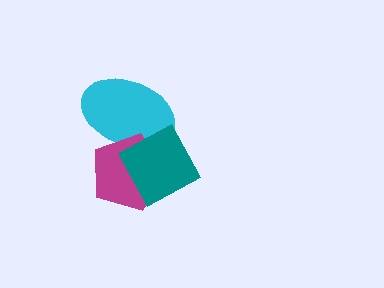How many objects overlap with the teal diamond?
2 objects overlap with the teal diamond.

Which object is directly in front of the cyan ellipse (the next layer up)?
The magenta pentagon is directly in front of the cyan ellipse.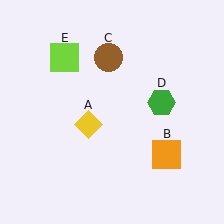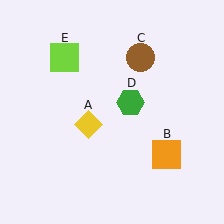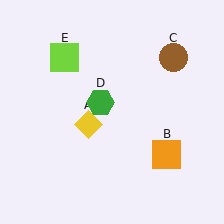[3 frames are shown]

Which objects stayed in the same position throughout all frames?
Yellow diamond (object A) and orange square (object B) and lime square (object E) remained stationary.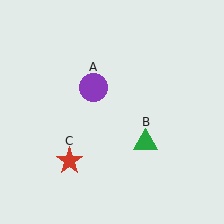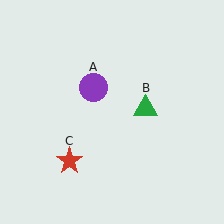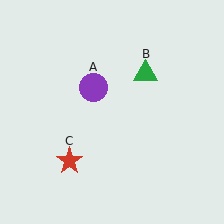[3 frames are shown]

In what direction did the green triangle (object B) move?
The green triangle (object B) moved up.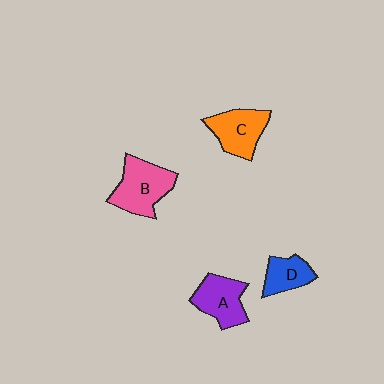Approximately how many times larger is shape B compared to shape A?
Approximately 1.2 times.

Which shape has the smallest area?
Shape D (blue).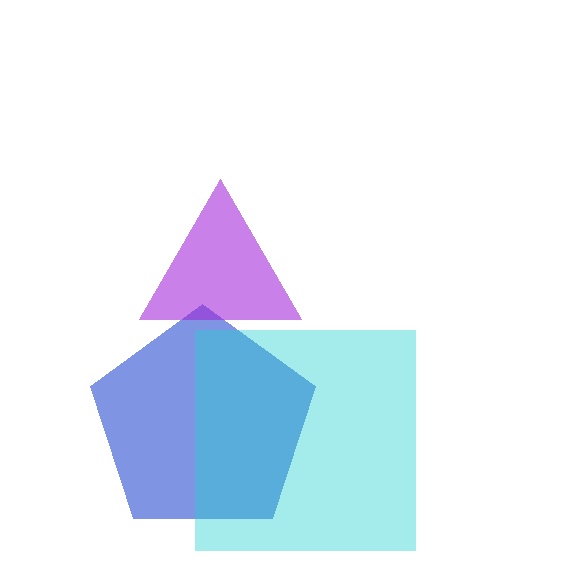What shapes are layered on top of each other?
The layered shapes are: a blue pentagon, a purple triangle, a cyan square.